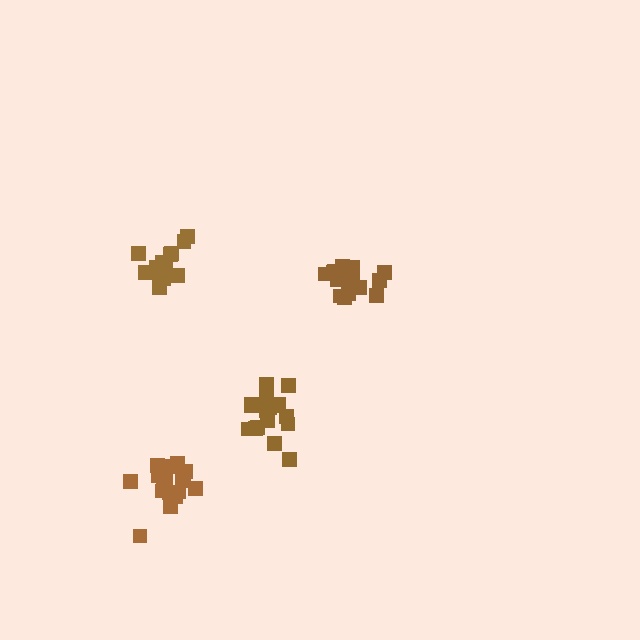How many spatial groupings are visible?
There are 4 spatial groupings.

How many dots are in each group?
Group 1: 16 dots, Group 2: 17 dots, Group 3: 15 dots, Group 4: 18 dots (66 total).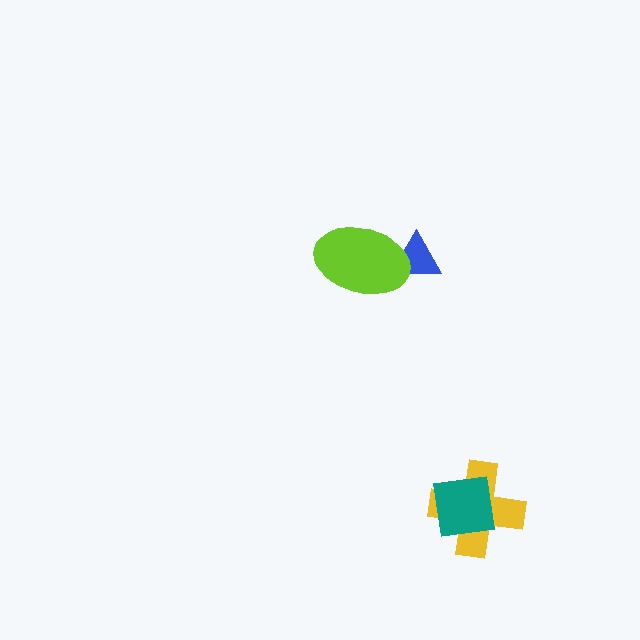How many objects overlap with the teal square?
1 object overlaps with the teal square.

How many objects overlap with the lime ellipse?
1 object overlaps with the lime ellipse.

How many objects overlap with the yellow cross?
1 object overlaps with the yellow cross.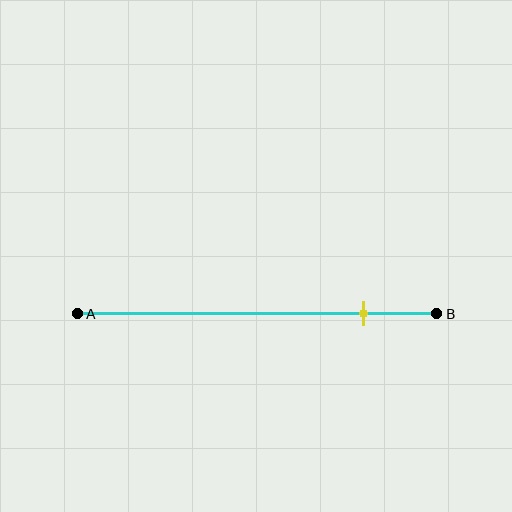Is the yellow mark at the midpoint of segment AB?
No, the mark is at about 80% from A, not at the 50% midpoint.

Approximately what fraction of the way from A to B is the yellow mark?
The yellow mark is approximately 80% of the way from A to B.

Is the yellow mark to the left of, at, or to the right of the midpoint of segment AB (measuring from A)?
The yellow mark is to the right of the midpoint of segment AB.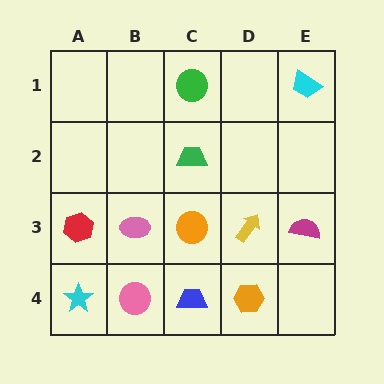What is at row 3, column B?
A pink ellipse.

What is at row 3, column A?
A red hexagon.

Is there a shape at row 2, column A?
No, that cell is empty.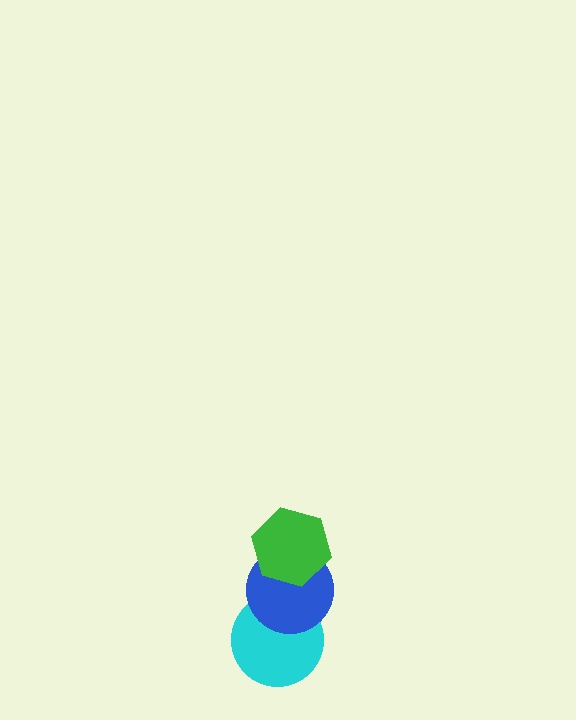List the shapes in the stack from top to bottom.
From top to bottom: the green hexagon, the blue circle, the cyan circle.